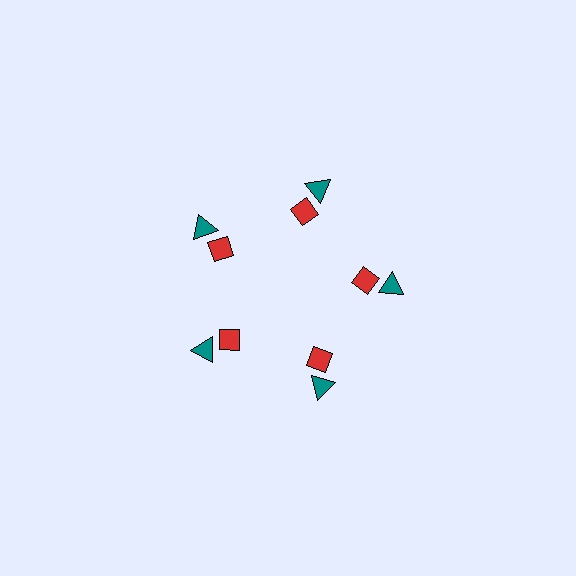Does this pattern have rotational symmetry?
Yes, this pattern has 5-fold rotational symmetry. It looks the same after rotating 72 degrees around the center.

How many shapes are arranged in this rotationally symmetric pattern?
There are 10 shapes, arranged in 5 groups of 2.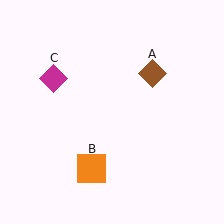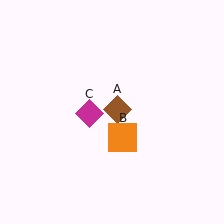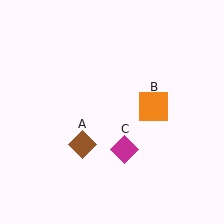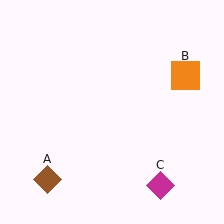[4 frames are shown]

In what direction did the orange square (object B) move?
The orange square (object B) moved up and to the right.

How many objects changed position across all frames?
3 objects changed position: brown diamond (object A), orange square (object B), magenta diamond (object C).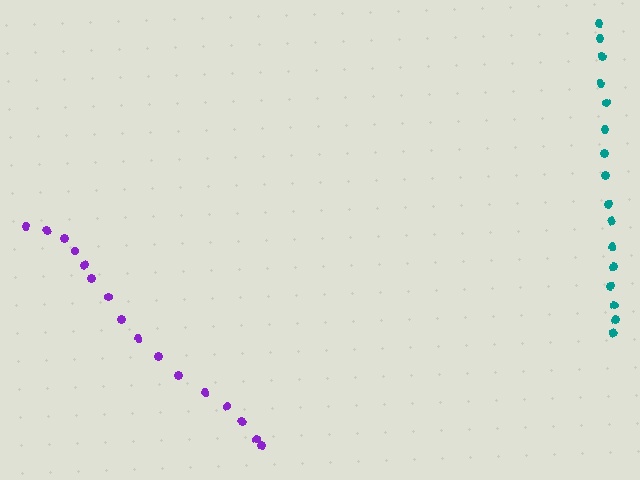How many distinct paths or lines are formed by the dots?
There are 2 distinct paths.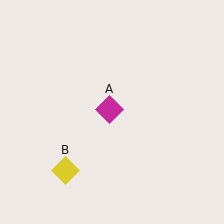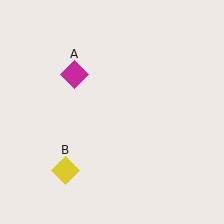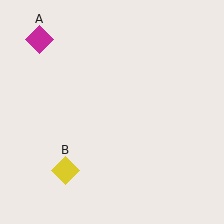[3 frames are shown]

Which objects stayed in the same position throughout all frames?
Yellow diamond (object B) remained stationary.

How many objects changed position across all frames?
1 object changed position: magenta diamond (object A).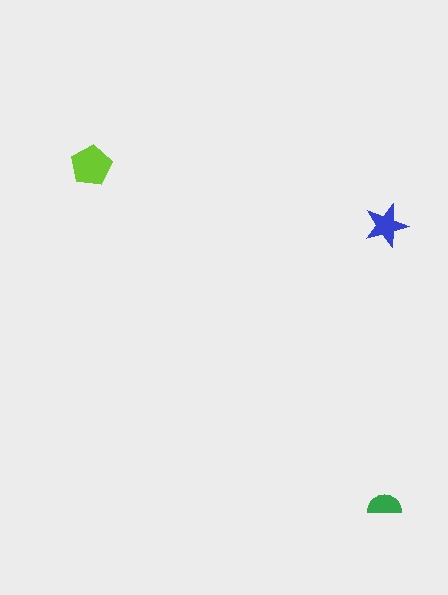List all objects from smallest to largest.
The green semicircle, the blue star, the lime pentagon.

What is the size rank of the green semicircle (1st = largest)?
3rd.